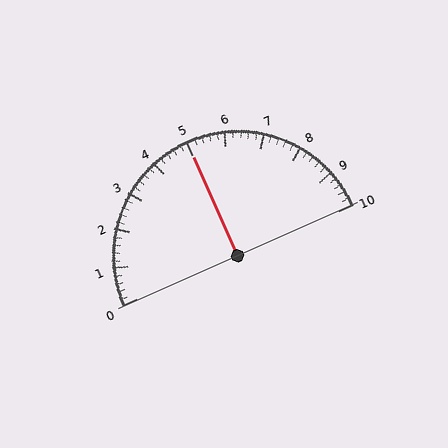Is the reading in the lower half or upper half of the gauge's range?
The reading is in the upper half of the range (0 to 10).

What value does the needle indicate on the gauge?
The needle indicates approximately 5.0.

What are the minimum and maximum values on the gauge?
The gauge ranges from 0 to 10.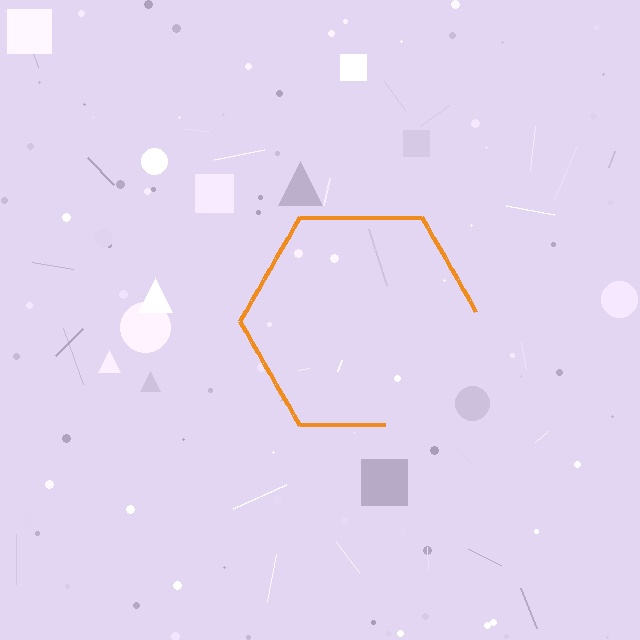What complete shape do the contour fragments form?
The contour fragments form a hexagon.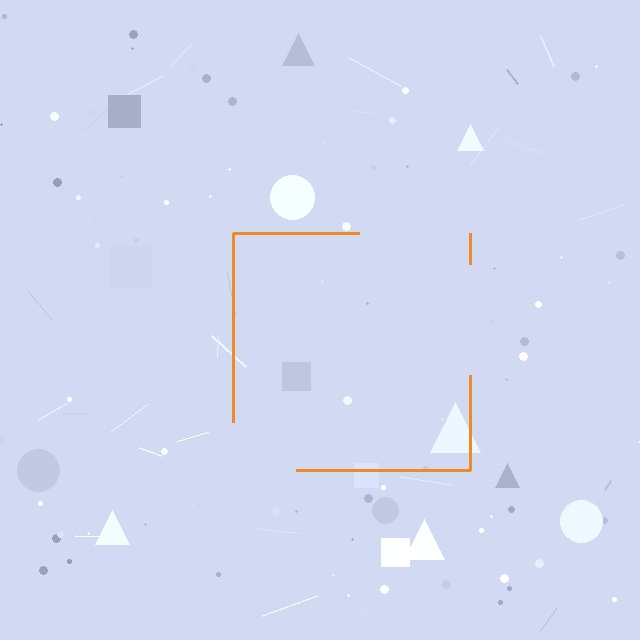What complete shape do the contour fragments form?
The contour fragments form a square.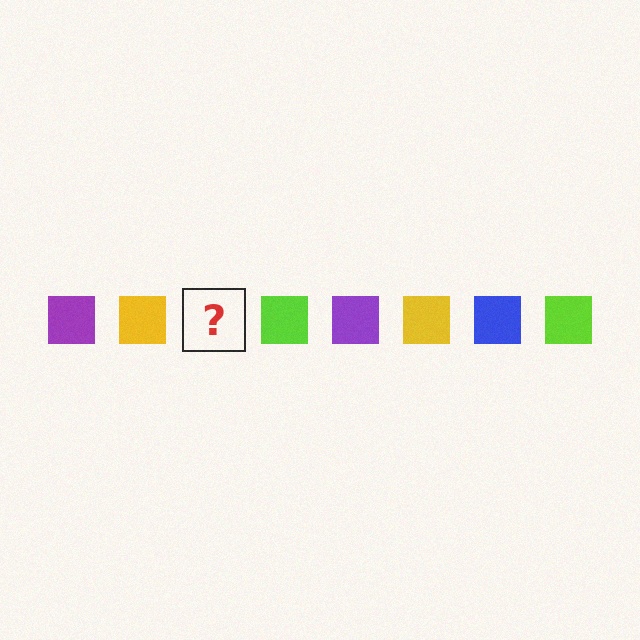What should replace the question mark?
The question mark should be replaced with a blue square.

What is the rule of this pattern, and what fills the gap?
The rule is that the pattern cycles through purple, yellow, blue, lime squares. The gap should be filled with a blue square.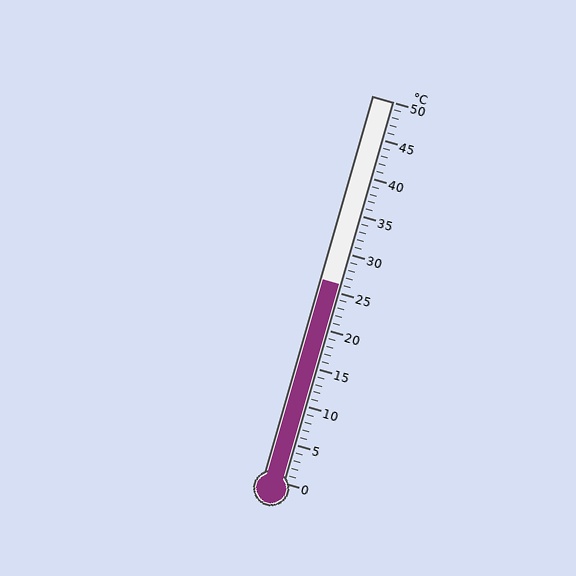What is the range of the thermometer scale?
The thermometer scale ranges from 0°C to 50°C.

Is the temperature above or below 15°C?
The temperature is above 15°C.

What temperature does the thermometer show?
The thermometer shows approximately 26°C.